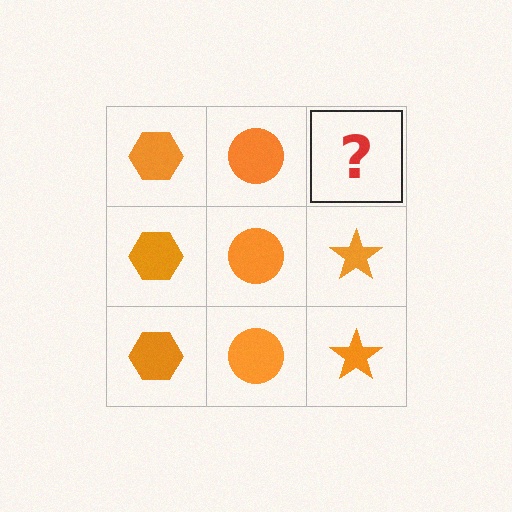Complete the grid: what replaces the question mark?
The question mark should be replaced with an orange star.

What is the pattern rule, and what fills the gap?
The rule is that each column has a consistent shape. The gap should be filled with an orange star.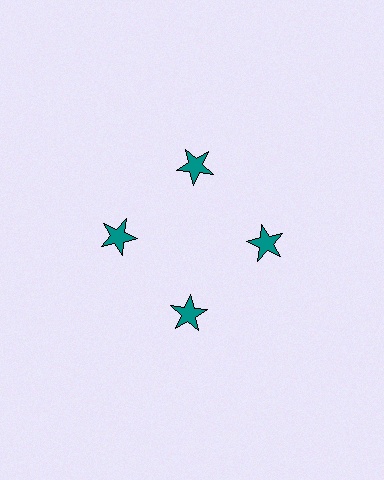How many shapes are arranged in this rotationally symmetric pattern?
There are 4 shapes, arranged in 4 groups of 1.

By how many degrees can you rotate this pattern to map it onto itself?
The pattern maps onto itself every 90 degrees of rotation.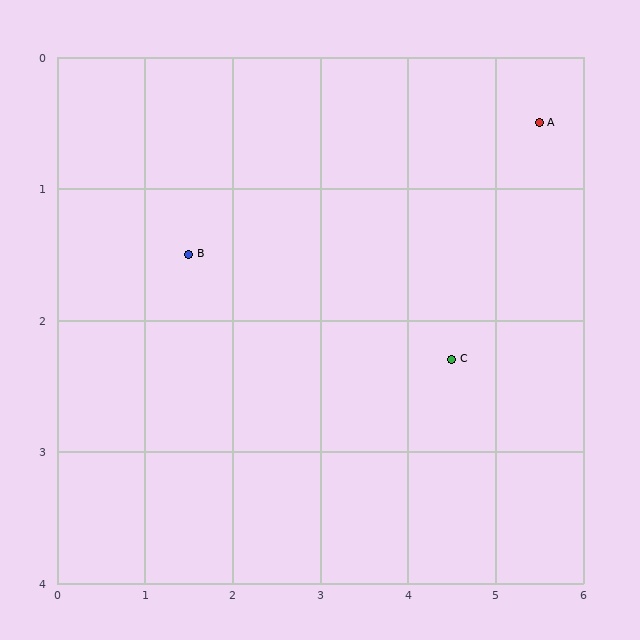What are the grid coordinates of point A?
Point A is at approximately (5.5, 0.5).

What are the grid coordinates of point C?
Point C is at approximately (4.5, 2.3).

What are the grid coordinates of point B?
Point B is at approximately (1.5, 1.5).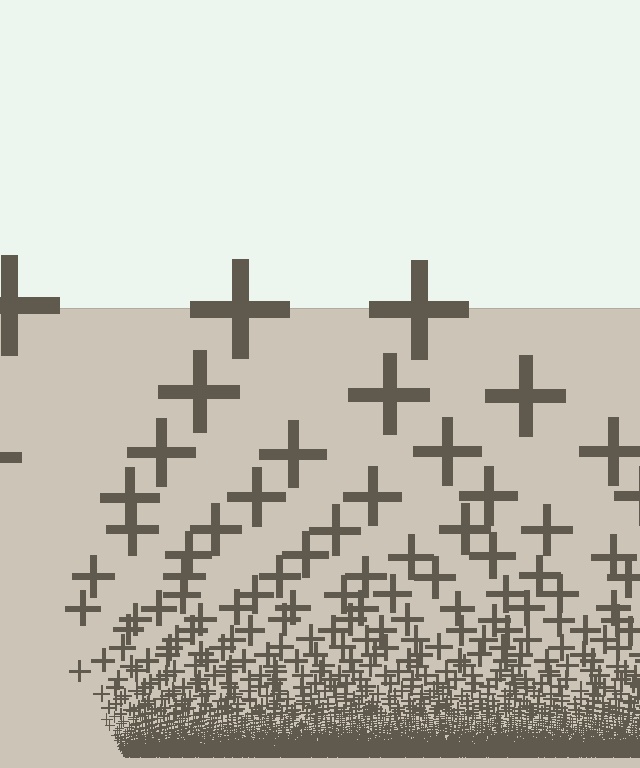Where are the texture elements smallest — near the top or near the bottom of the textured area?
Near the bottom.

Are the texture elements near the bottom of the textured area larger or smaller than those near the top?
Smaller. The gradient is inverted — elements near the bottom are smaller and denser.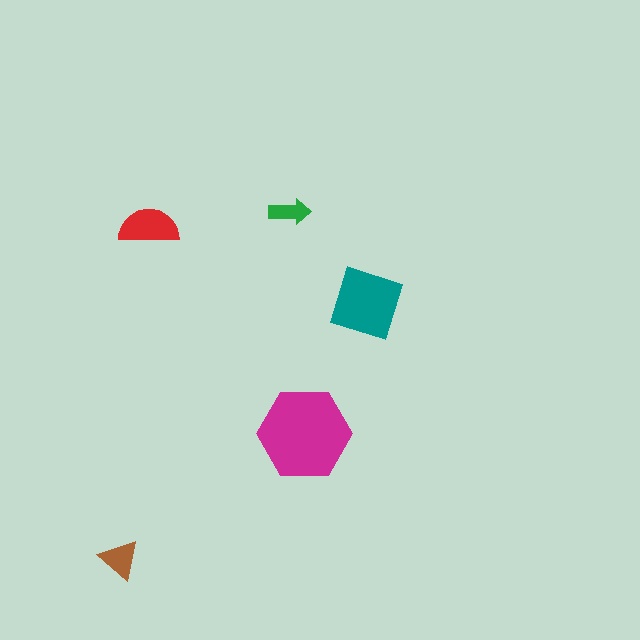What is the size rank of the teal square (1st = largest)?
2nd.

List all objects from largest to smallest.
The magenta hexagon, the teal square, the red semicircle, the brown triangle, the green arrow.